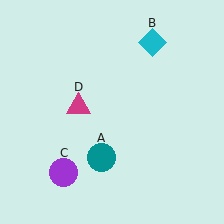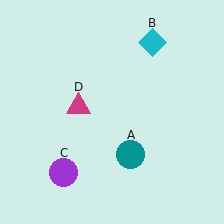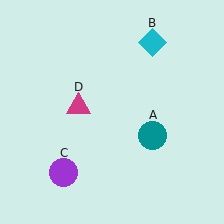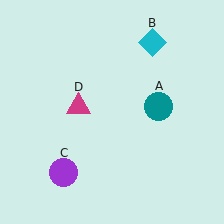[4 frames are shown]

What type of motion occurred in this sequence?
The teal circle (object A) rotated counterclockwise around the center of the scene.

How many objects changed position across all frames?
1 object changed position: teal circle (object A).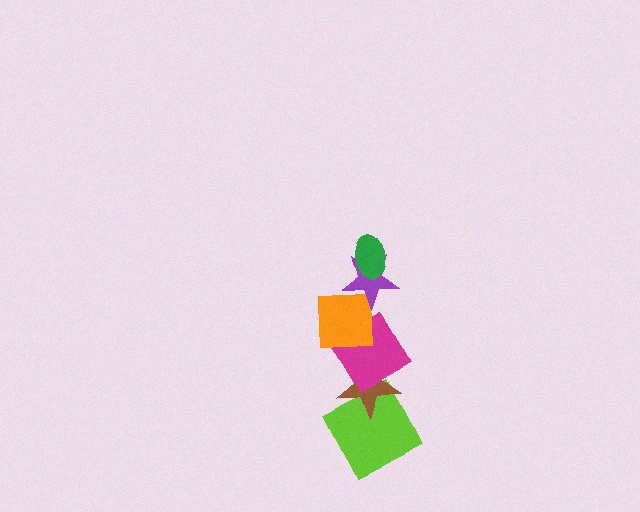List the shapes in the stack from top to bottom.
From top to bottom: the green ellipse, the purple star, the orange square, the magenta diamond, the brown star, the lime square.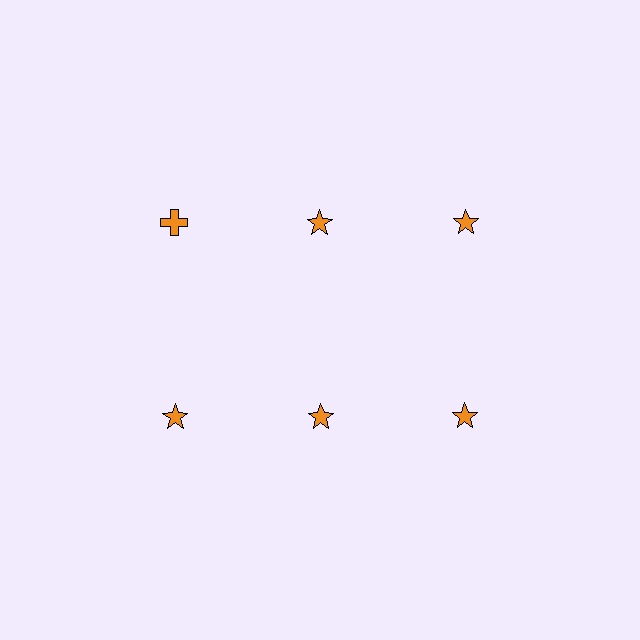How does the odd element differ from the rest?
It has a different shape: cross instead of star.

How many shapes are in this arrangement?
There are 6 shapes arranged in a grid pattern.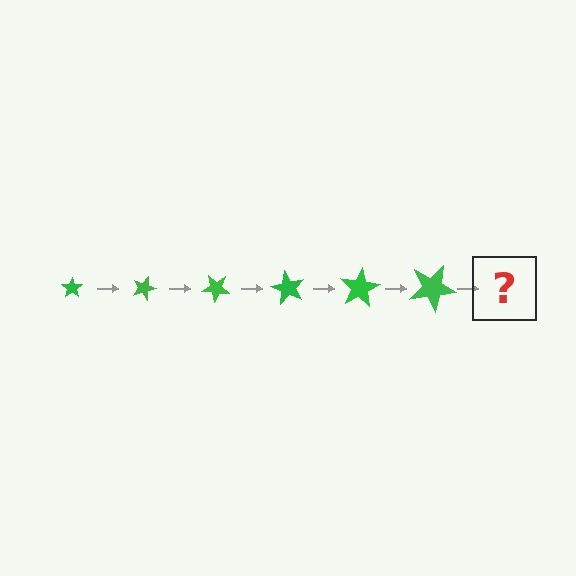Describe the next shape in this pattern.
It should be a star, larger than the previous one and rotated 120 degrees from the start.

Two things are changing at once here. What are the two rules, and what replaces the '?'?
The two rules are that the star grows larger each step and it rotates 20 degrees each step. The '?' should be a star, larger than the previous one and rotated 120 degrees from the start.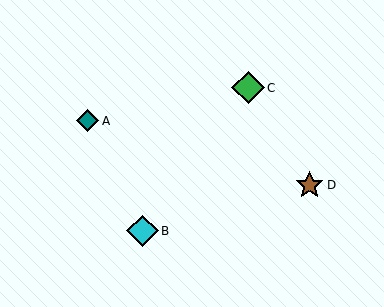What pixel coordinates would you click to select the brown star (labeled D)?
Click at (309, 185) to select the brown star D.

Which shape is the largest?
The green diamond (labeled C) is the largest.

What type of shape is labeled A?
Shape A is a teal diamond.